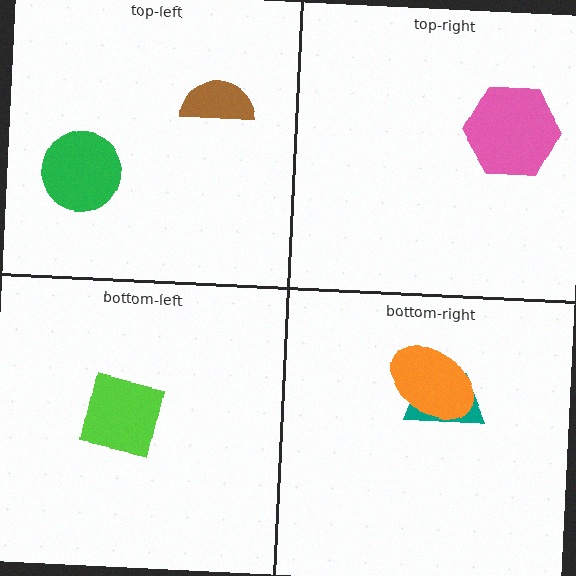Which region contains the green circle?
The top-left region.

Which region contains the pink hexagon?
The top-right region.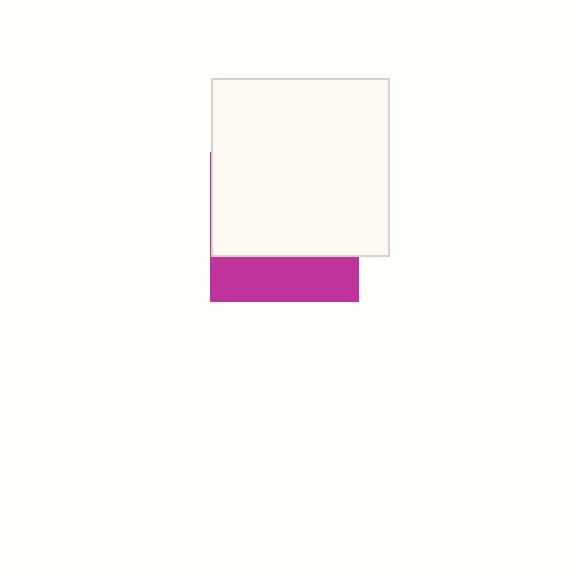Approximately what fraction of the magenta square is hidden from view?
Roughly 70% of the magenta square is hidden behind the white square.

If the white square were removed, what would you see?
You would see the complete magenta square.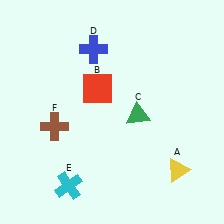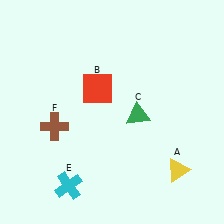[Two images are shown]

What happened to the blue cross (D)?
The blue cross (D) was removed in Image 2. It was in the top-left area of Image 1.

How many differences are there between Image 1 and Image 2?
There is 1 difference between the two images.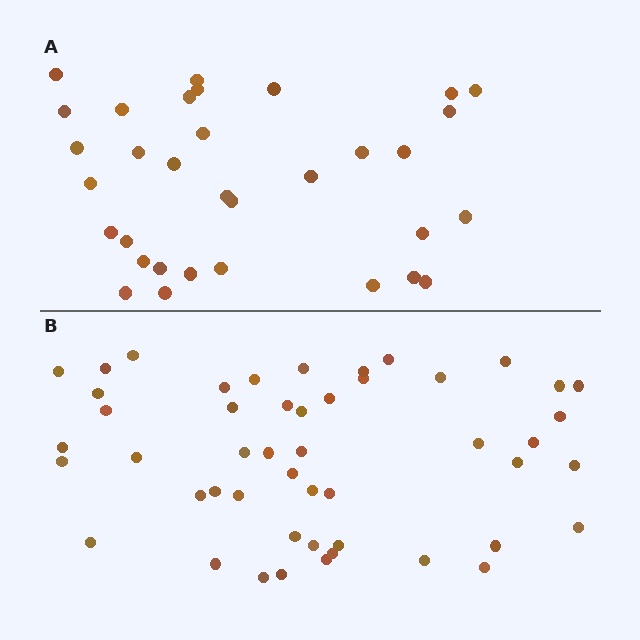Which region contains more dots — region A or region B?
Region B (the bottom region) has more dots.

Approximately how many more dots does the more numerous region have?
Region B has approximately 15 more dots than region A.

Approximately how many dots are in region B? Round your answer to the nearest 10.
About 50 dots. (The exact count is 49, which rounds to 50.)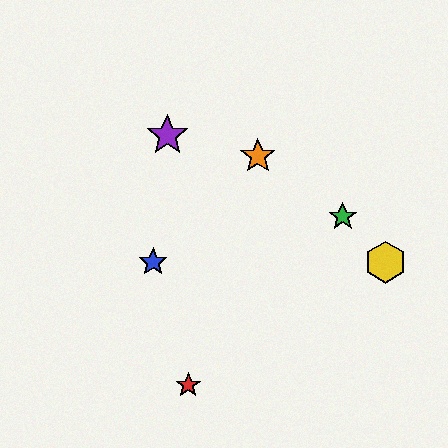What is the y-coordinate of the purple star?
The purple star is at y≈135.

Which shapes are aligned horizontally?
The blue star, the yellow hexagon are aligned horizontally.